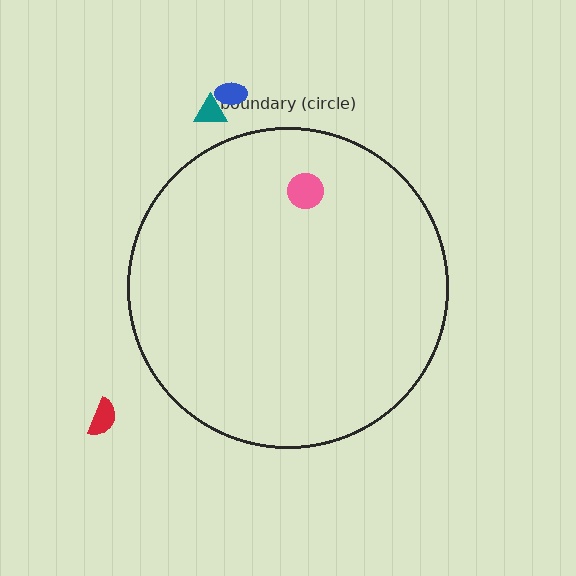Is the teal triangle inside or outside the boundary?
Outside.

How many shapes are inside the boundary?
1 inside, 3 outside.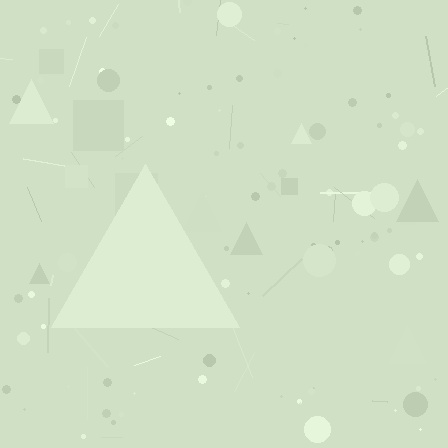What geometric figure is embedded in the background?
A triangle is embedded in the background.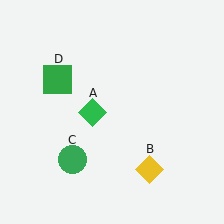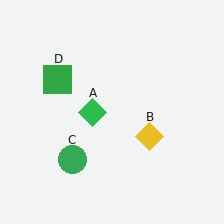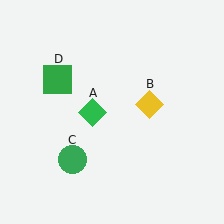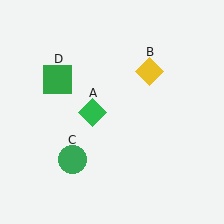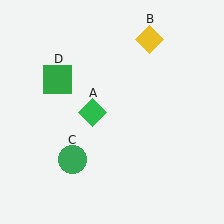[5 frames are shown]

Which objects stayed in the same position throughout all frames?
Green diamond (object A) and green circle (object C) and green square (object D) remained stationary.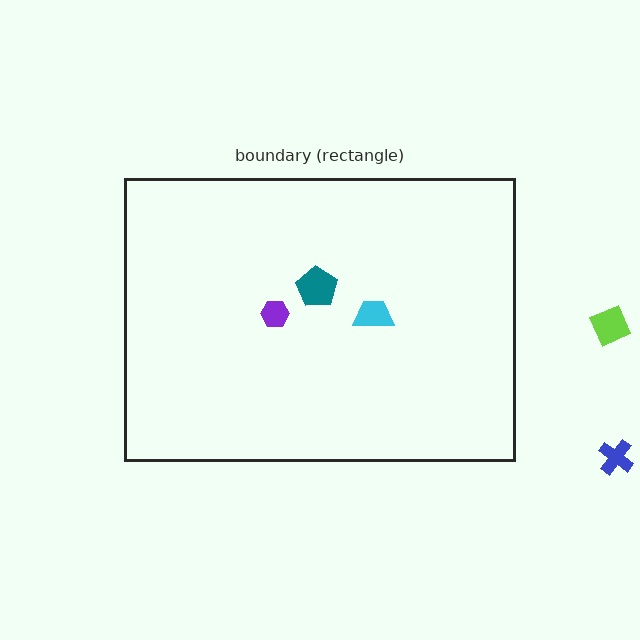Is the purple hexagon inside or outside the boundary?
Inside.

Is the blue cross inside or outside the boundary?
Outside.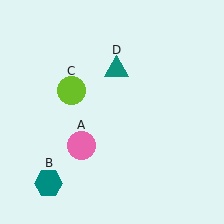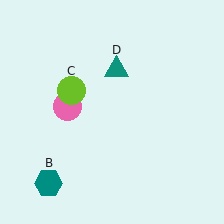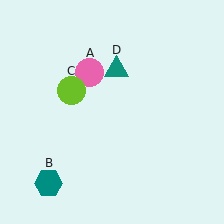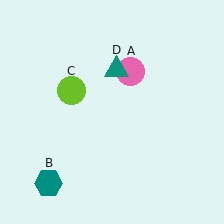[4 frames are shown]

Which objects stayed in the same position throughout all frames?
Teal hexagon (object B) and lime circle (object C) and teal triangle (object D) remained stationary.